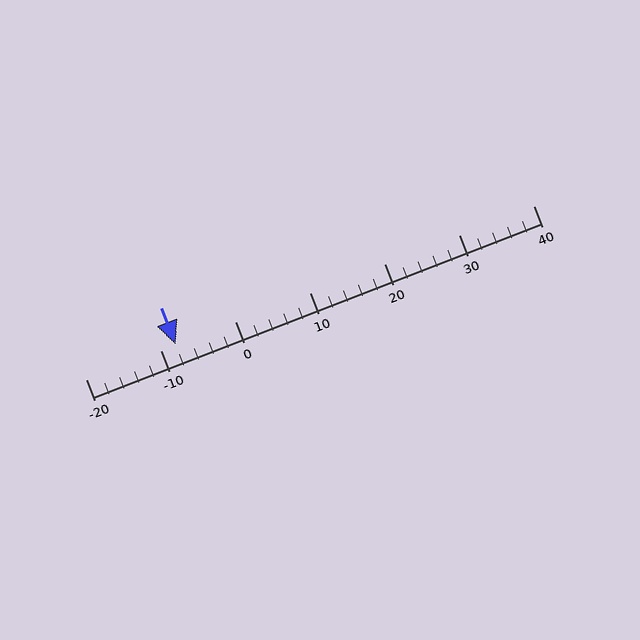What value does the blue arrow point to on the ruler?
The blue arrow points to approximately -8.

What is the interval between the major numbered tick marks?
The major tick marks are spaced 10 units apart.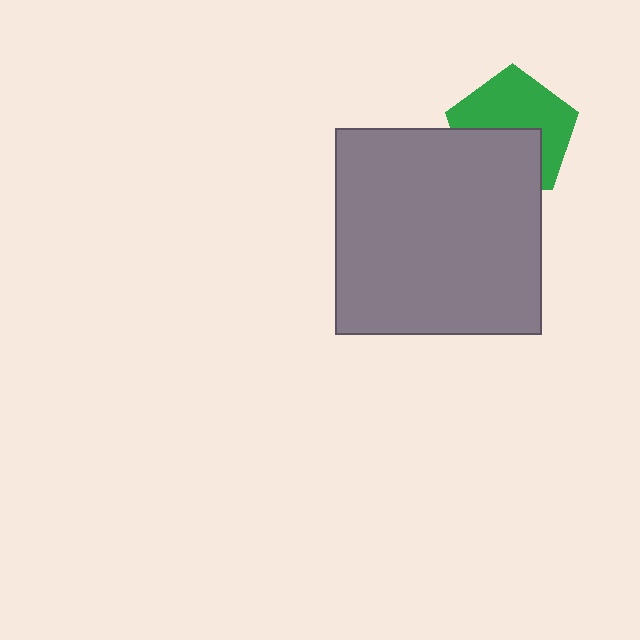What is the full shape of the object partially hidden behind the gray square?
The partially hidden object is a green pentagon.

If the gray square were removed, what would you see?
You would see the complete green pentagon.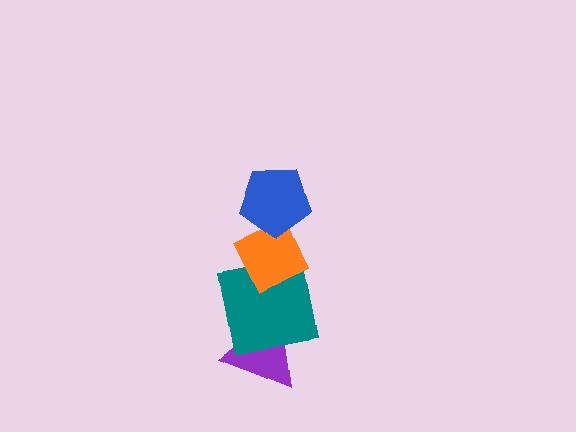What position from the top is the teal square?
The teal square is 3rd from the top.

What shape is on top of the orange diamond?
The blue pentagon is on top of the orange diamond.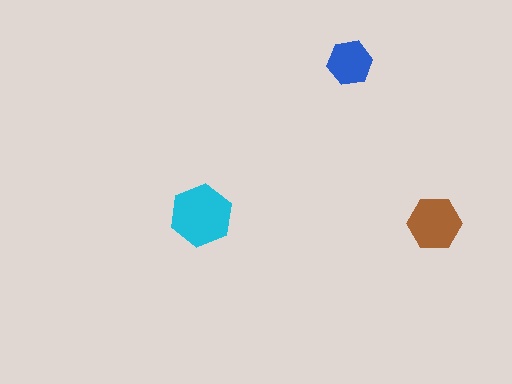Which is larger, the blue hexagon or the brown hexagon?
The brown one.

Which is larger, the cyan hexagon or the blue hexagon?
The cyan one.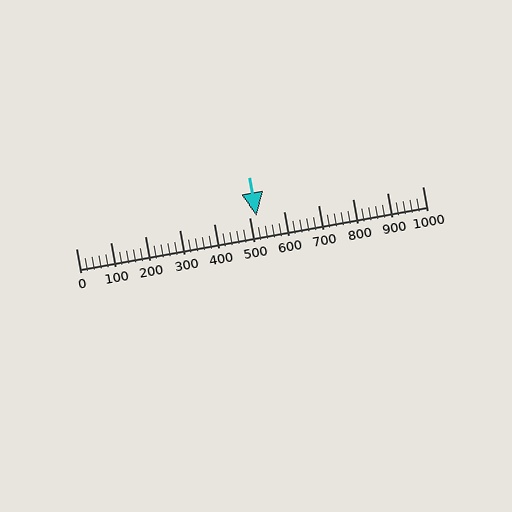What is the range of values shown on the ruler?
The ruler shows values from 0 to 1000.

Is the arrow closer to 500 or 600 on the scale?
The arrow is closer to 500.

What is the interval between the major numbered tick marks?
The major tick marks are spaced 100 units apart.